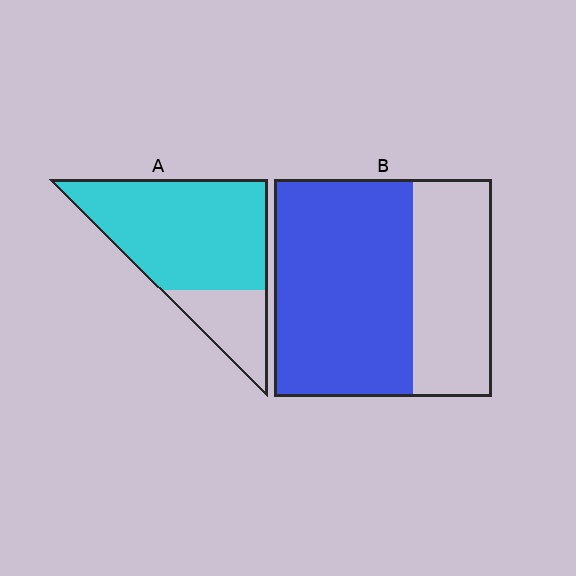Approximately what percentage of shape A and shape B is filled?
A is approximately 75% and B is approximately 65%.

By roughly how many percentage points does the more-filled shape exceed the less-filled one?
By roughly 10 percentage points (A over B).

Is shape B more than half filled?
Yes.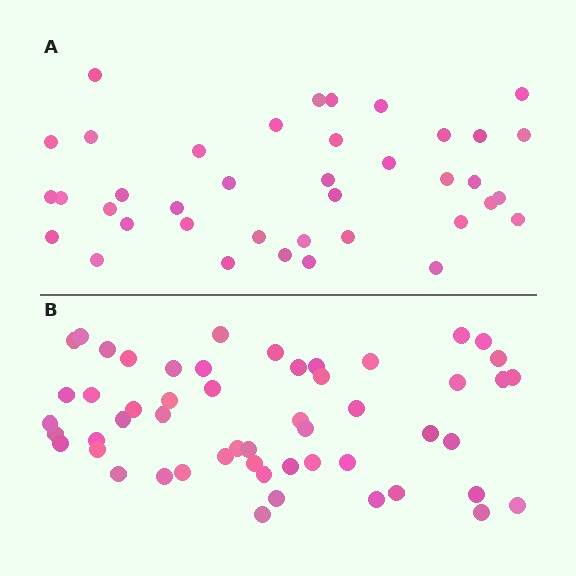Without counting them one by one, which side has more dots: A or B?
Region B (the bottom region) has more dots.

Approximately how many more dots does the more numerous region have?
Region B has approximately 15 more dots than region A.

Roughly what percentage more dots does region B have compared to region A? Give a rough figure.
About 35% more.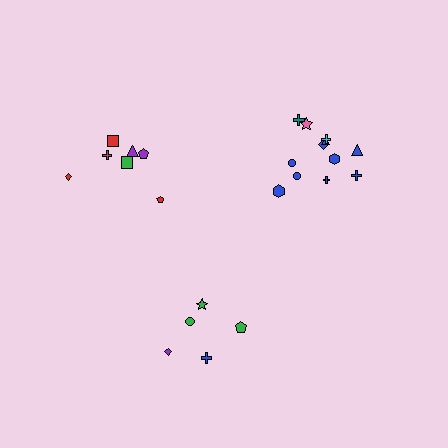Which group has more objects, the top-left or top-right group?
The top-right group.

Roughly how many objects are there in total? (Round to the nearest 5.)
Roughly 25 objects in total.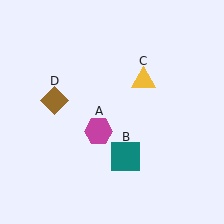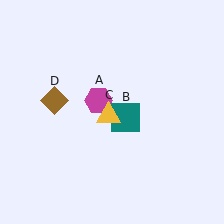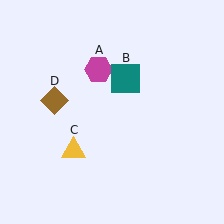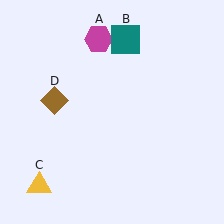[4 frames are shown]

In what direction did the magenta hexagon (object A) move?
The magenta hexagon (object A) moved up.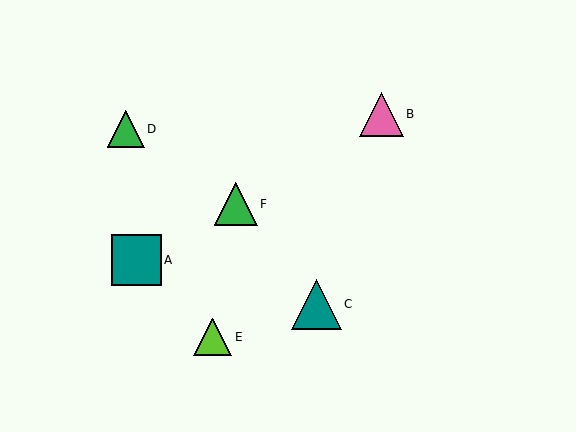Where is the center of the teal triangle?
The center of the teal triangle is at (316, 304).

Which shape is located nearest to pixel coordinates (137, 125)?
The green triangle (labeled D) at (126, 129) is nearest to that location.